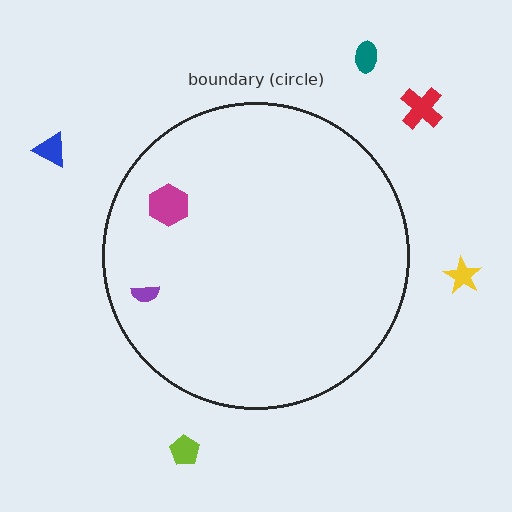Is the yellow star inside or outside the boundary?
Outside.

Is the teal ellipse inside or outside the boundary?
Outside.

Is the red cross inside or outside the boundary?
Outside.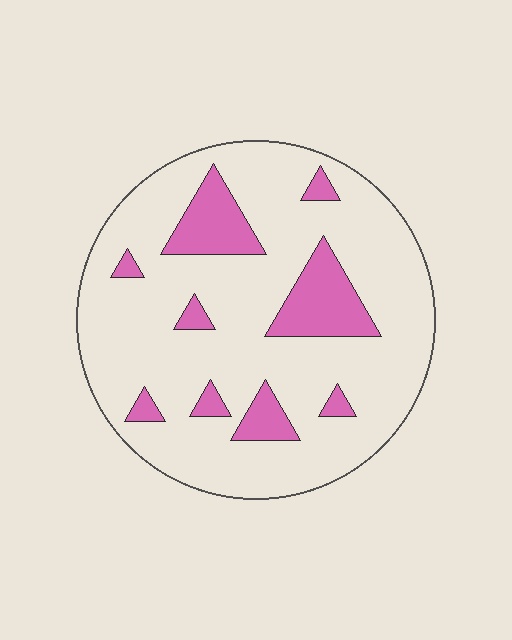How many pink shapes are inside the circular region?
9.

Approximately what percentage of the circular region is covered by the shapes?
Approximately 15%.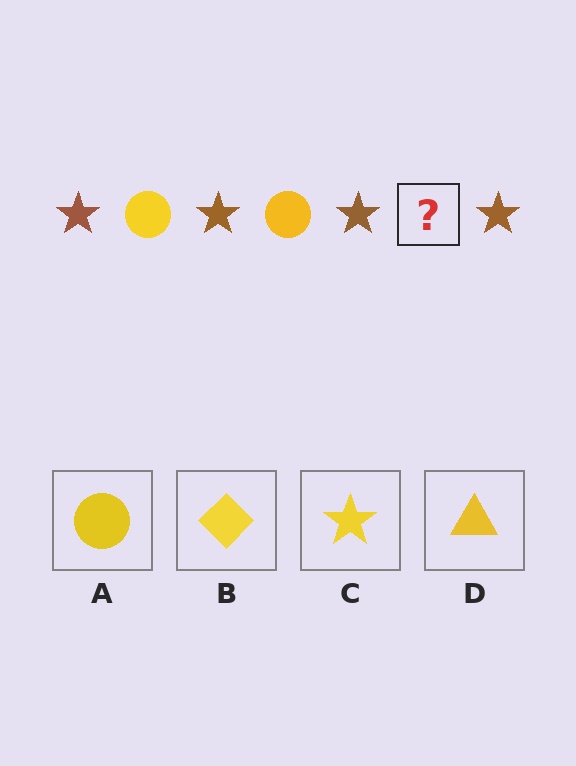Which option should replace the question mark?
Option A.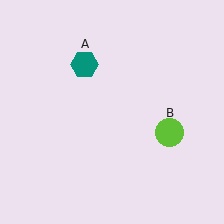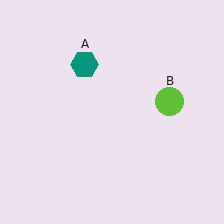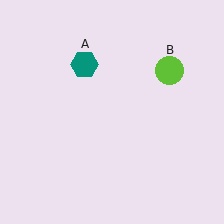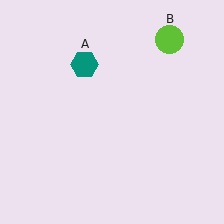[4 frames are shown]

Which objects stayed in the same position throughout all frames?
Teal hexagon (object A) remained stationary.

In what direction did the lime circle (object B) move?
The lime circle (object B) moved up.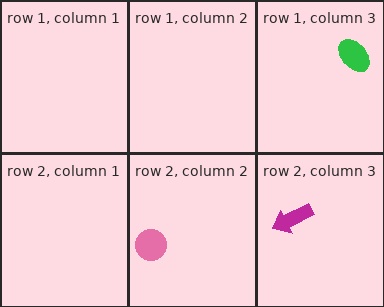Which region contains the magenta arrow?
The row 2, column 3 region.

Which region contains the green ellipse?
The row 1, column 3 region.